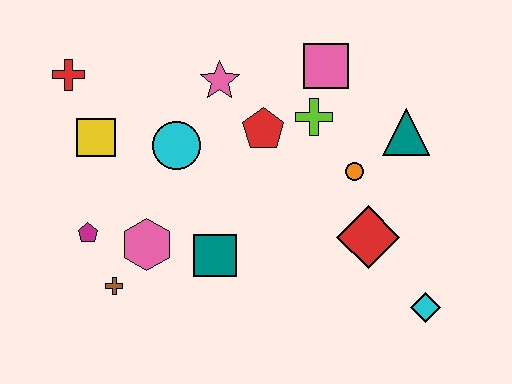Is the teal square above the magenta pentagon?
No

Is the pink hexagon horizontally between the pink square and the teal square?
No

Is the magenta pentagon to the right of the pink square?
No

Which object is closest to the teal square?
The pink hexagon is closest to the teal square.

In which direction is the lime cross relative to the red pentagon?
The lime cross is to the right of the red pentagon.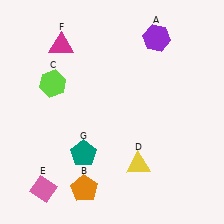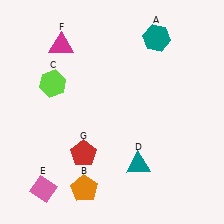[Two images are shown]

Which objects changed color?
A changed from purple to teal. D changed from yellow to teal. G changed from teal to red.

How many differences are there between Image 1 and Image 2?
There are 3 differences between the two images.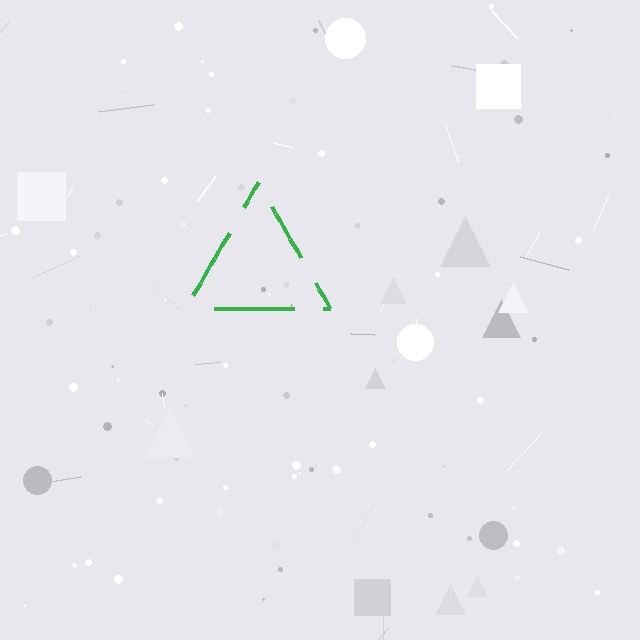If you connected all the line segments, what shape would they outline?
They would outline a triangle.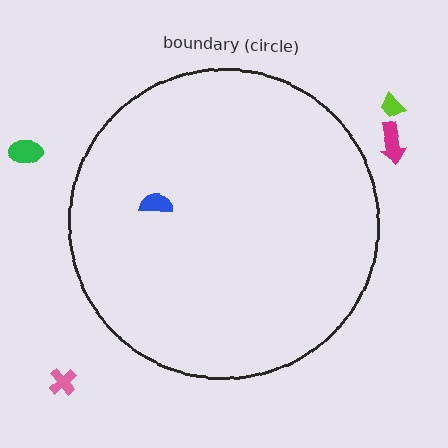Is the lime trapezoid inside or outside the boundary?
Outside.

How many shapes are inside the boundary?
1 inside, 4 outside.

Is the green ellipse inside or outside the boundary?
Outside.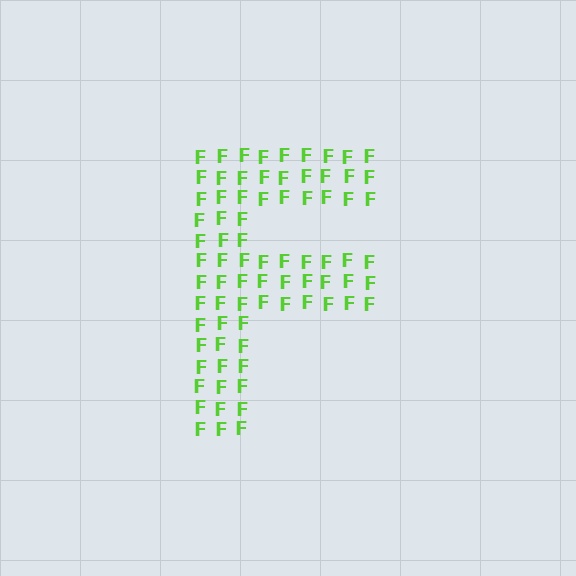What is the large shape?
The large shape is the letter F.